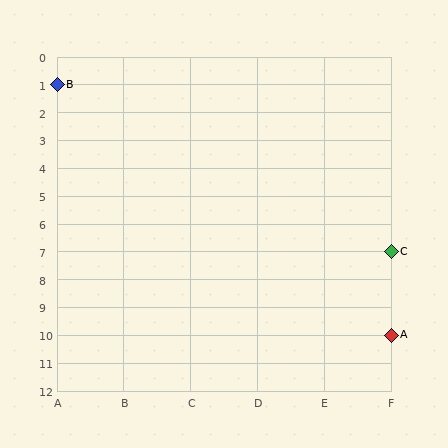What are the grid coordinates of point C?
Point C is at grid coordinates (F, 7).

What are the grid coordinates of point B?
Point B is at grid coordinates (A, 1).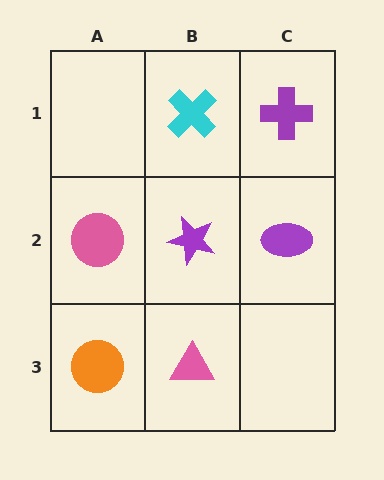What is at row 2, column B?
A purple star.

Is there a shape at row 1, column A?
No, that cell is empty.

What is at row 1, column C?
A purple cross.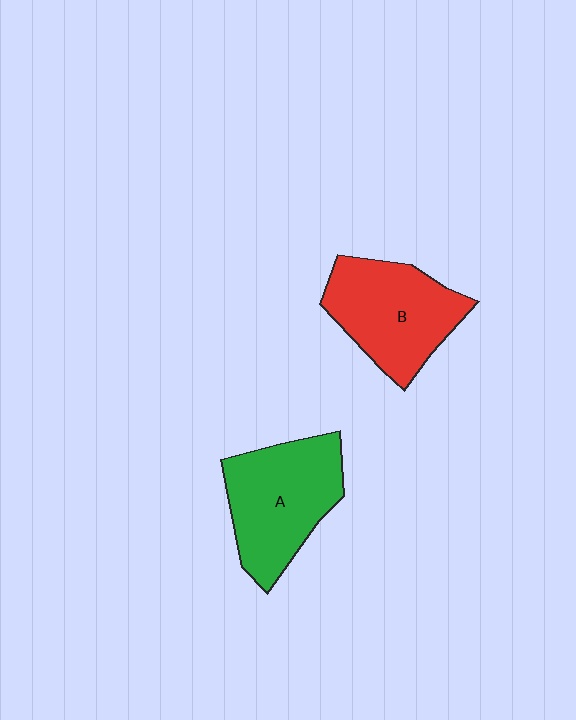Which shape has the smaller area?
Shape B (red).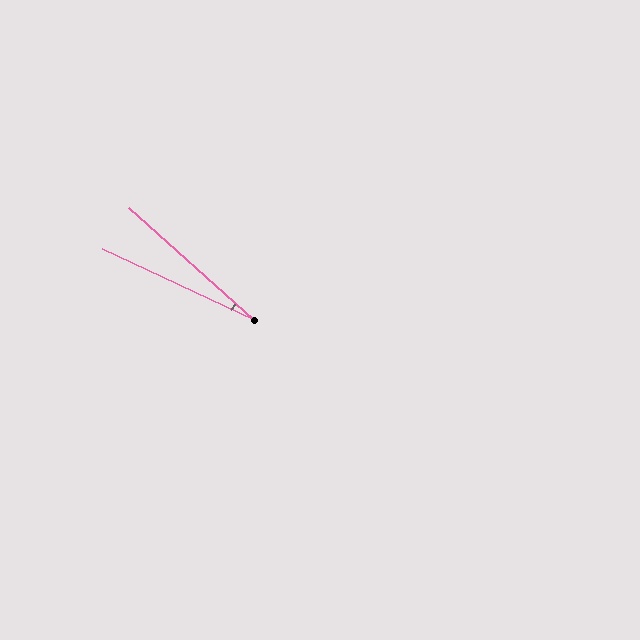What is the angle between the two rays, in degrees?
Approximately 17 degrees.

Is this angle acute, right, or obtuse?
It is acute.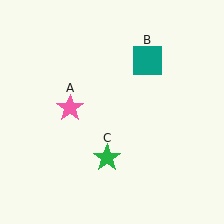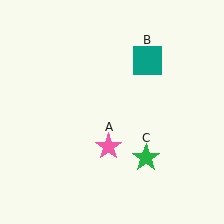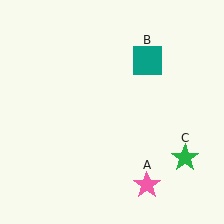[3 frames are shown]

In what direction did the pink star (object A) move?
The pink star (object A) moved down and to the right.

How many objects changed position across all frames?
2 objects changed position: pink star (object A), green star (object C).